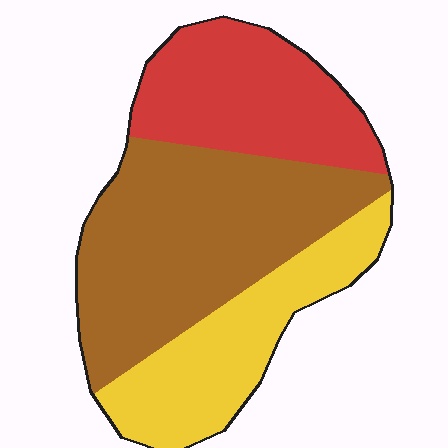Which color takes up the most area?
Brown, at roughly 45%.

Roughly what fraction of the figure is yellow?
Yellow covers around 25% of the figure.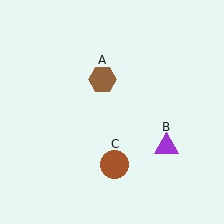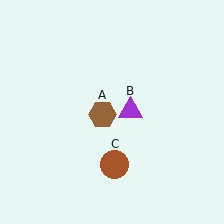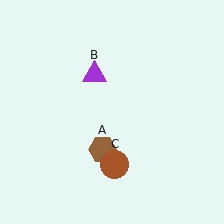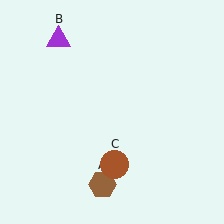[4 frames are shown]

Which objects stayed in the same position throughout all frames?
Brown circle (object C) remained stationary.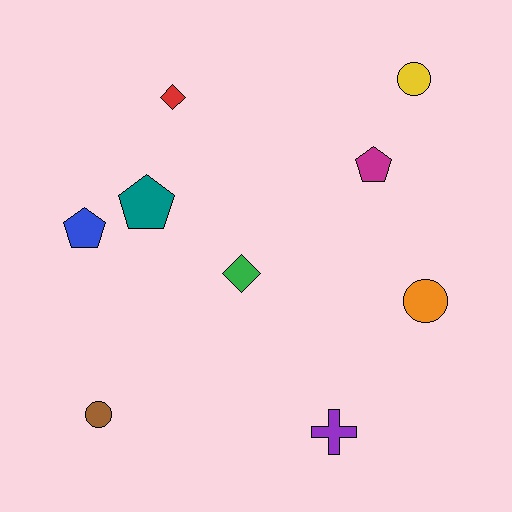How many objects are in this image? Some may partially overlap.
There are 9 objects.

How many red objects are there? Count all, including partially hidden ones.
There is 1 red object.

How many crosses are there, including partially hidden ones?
There is 1 cross.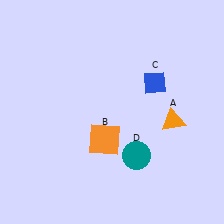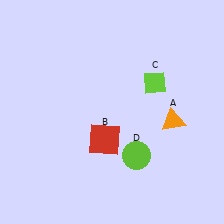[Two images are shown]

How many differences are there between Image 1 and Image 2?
There are 3 differences between the two images.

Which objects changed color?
B changed from orange to red. C changed from blue to lime. D changed from teal to lime.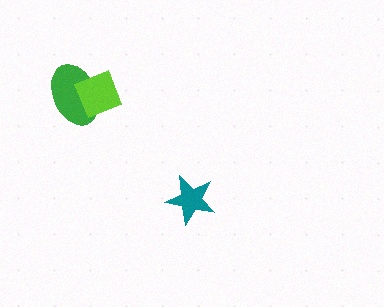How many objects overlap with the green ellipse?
1 object overlaps with the green ellipse.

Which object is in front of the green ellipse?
The lime diamond is in front of the green ellipse.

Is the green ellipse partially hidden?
Yes, it is partially covered by another shape.